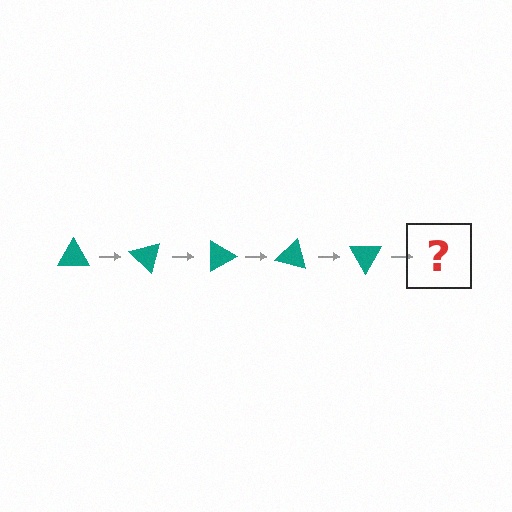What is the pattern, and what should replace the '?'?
The pattern is that the triangle rotates 45 degrees each step. The '?' should be a teal triangle rotated 225 degrees.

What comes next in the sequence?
The next element should be a teal triangle rotated 225 degrees.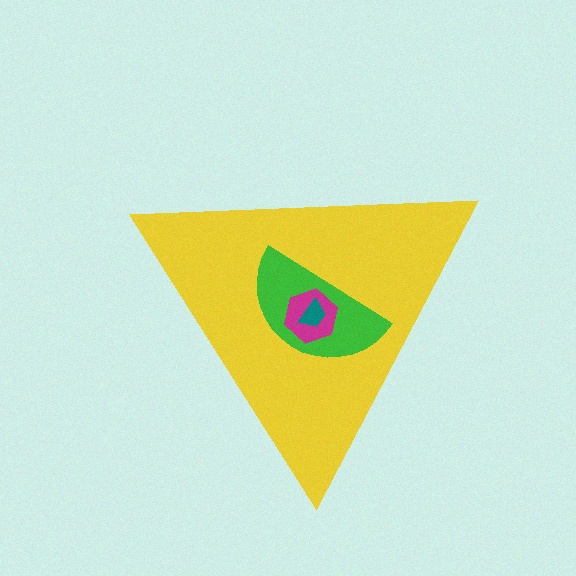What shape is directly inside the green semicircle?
The magenta hexagon.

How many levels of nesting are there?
4.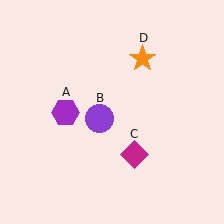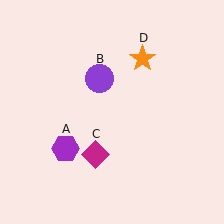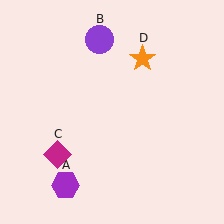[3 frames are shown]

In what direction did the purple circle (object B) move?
The purple circle (object B) moved up.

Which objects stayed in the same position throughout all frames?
Orange star (object D) remained stationary.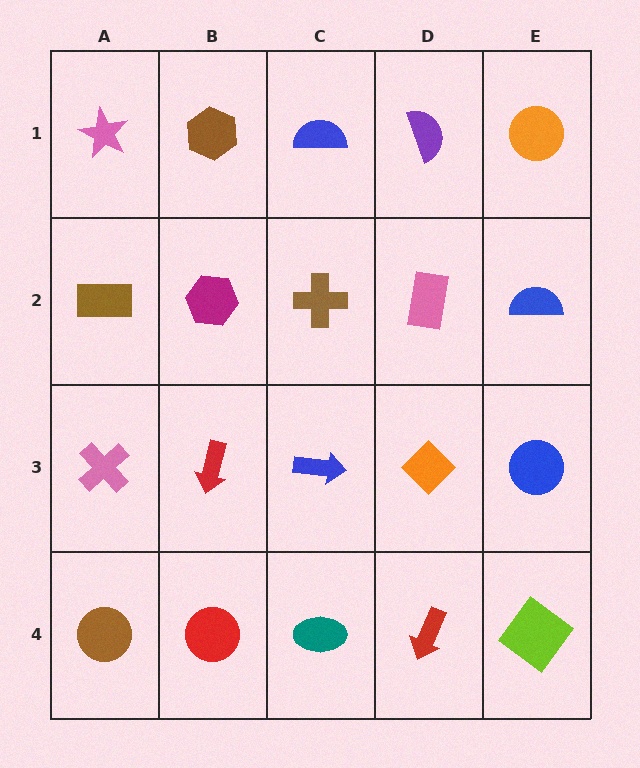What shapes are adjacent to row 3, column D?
A pink rectangle (row 2, column D), a red arrow (row 4, column D), a blue arrow (row 3, column C), a blue circle (row 3, column E).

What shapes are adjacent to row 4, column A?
A pink cross (row 3, column A), a red circle (row 4, column B).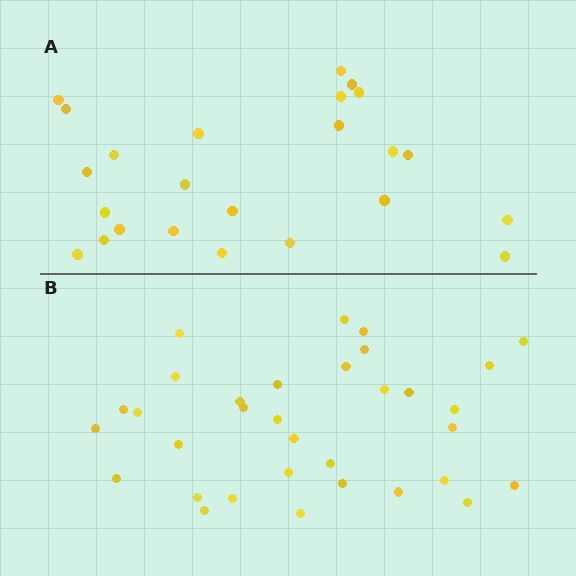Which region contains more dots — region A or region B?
Region B (the bottom region) has more dots.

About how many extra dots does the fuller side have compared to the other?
Region B has roughly 8 or so more dots than region A.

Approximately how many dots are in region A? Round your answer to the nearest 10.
About 20 dots. (The exact count is 24, which rounds to 20.)